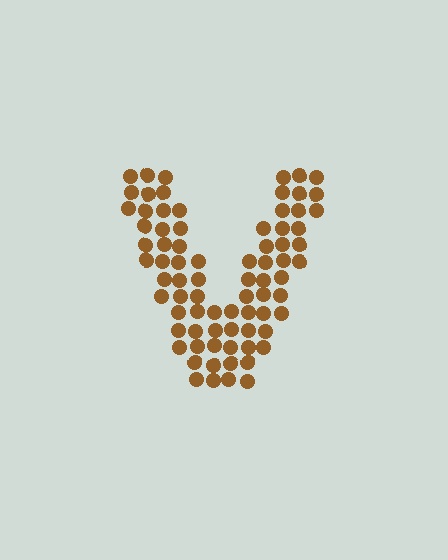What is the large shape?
The large shape is the letter V.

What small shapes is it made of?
It is made of small circles.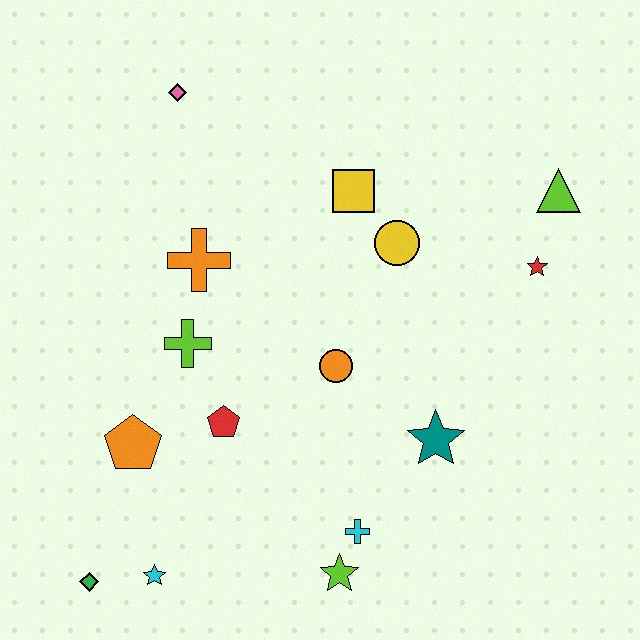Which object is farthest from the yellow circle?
The green diamond is farthest from the yellow circle.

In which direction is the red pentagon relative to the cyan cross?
The red pentagon is to the left of the cyan cross.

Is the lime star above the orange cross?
No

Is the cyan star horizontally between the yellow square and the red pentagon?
No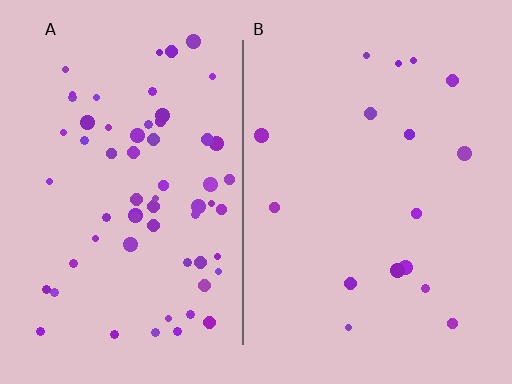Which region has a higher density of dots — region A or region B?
A (the left).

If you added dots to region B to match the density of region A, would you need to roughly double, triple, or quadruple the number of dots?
Approximately quadruple.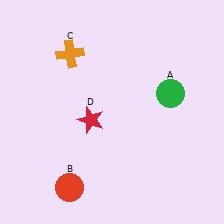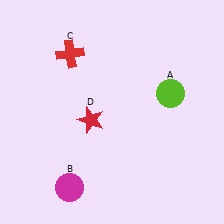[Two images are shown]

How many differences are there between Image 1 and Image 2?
There are 3 differences between the two images.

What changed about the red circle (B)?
In Image 1, B is red. In Image 2, it changed to magenta.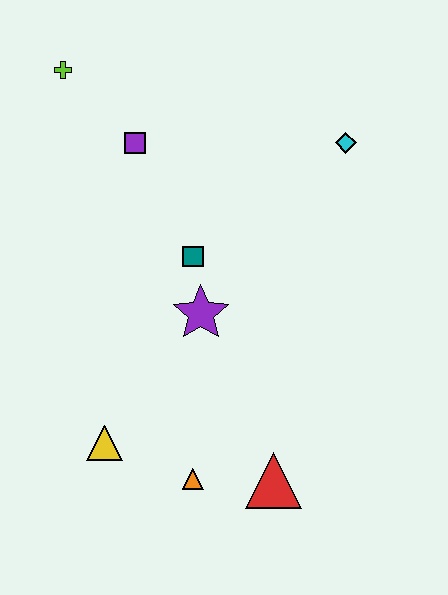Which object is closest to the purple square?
The lime cross is closest to the purple square.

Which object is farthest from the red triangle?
The lime cross is farthest from the red triangle.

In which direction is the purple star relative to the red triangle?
The purple star is above the red triangle.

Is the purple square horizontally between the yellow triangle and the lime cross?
No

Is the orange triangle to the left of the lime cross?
No